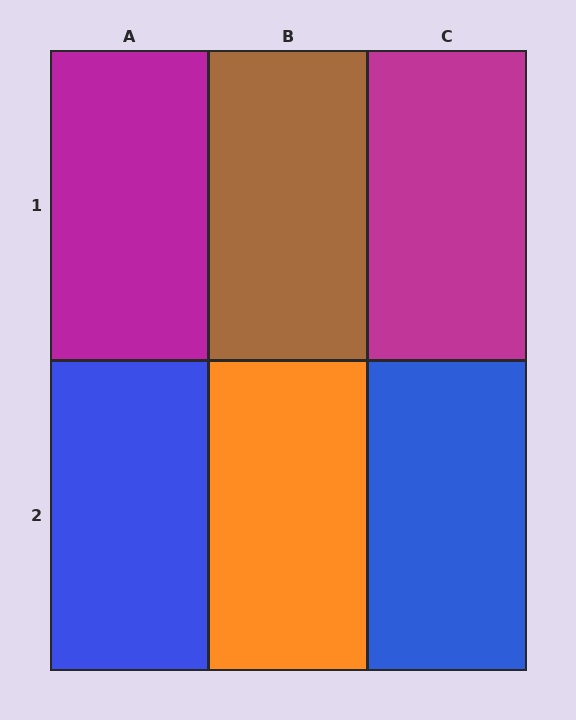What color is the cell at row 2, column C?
Blue.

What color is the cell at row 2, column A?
Blue.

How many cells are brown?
1 cell is brown.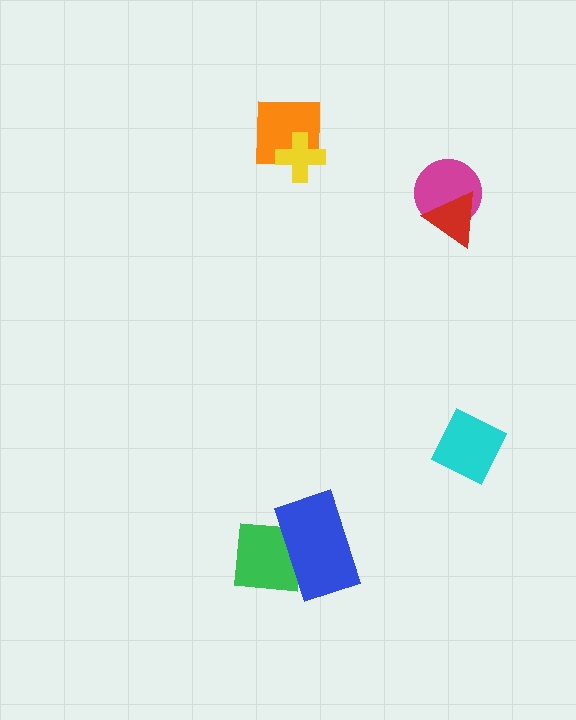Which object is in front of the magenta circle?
The red triangle is in front of the magenta circle.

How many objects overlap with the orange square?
1 object overlaps with the orange square.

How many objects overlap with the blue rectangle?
1 object overlaps with the blue rectangle.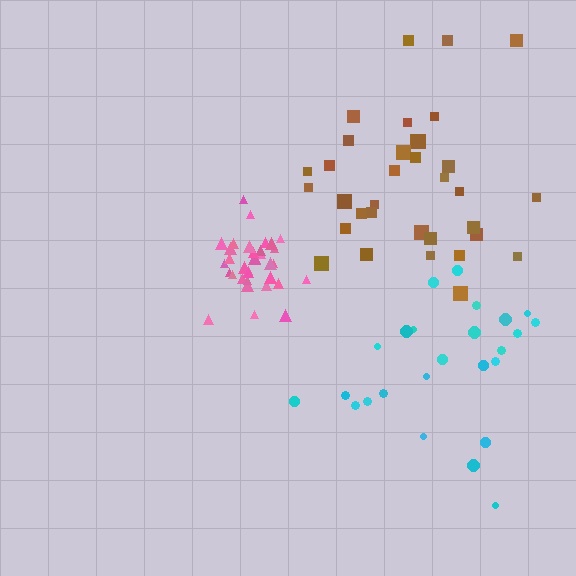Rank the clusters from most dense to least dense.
pink, brown, cyan.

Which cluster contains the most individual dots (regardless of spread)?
Pink (34).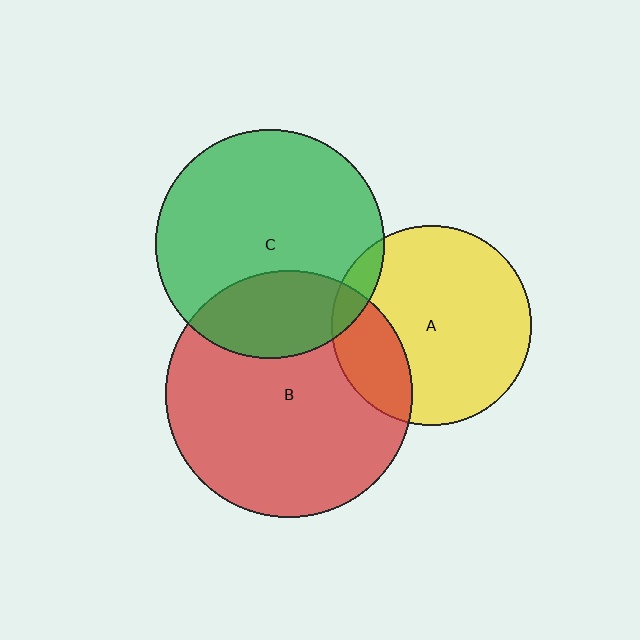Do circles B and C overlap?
Yes.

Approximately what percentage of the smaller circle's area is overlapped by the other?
Approximately 25%.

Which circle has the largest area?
Circle B (red).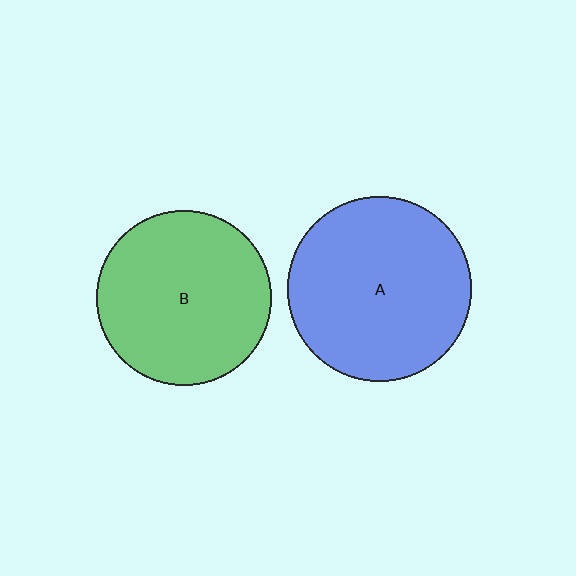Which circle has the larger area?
Circle A (blue).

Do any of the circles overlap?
No, none of the circles overlap.